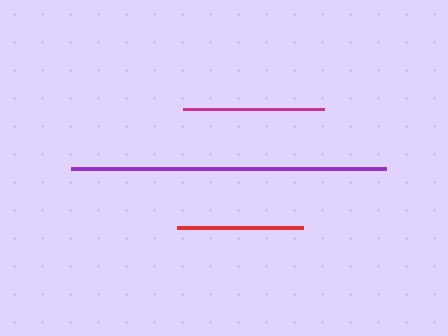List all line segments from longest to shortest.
From longest to shortest: purple, magenta, red.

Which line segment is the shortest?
The red line is the shortest at approximately 126 pixels.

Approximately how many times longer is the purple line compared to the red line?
The purple line is approximately 2.5 times the length of the red line.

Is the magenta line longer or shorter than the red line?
The magenta line is longer than the red line.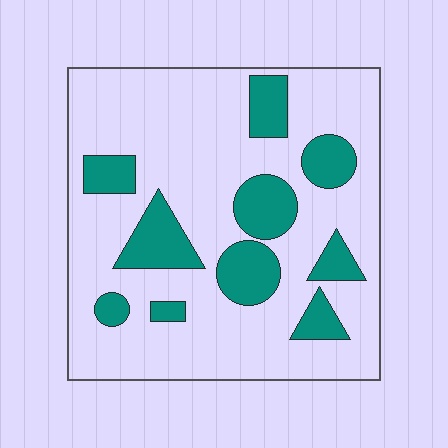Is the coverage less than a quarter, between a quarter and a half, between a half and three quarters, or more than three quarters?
Less than a quarter.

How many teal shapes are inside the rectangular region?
10.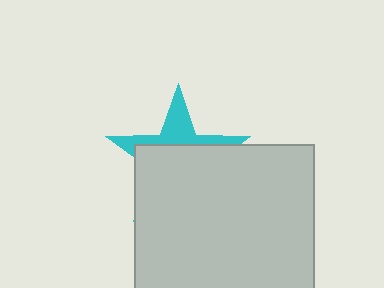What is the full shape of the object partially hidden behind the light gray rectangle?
The partially hidden object is a cyan star.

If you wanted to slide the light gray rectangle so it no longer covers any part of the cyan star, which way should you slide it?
Slide it down — that is the most direct way to separate the two shapes.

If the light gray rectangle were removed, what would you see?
You would see the complete cyan star.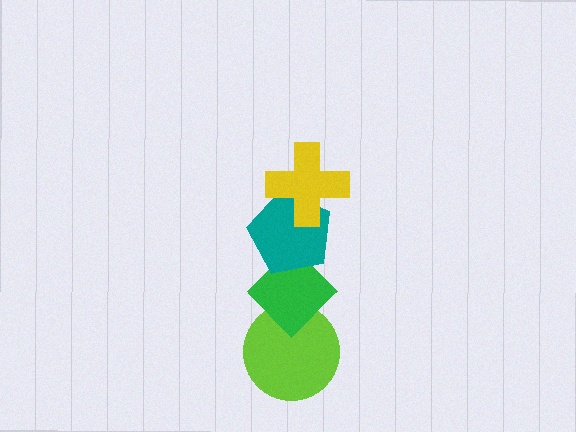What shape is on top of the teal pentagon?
The yellow cross is on top of the teal pentagon.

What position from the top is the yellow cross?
The yellow cross is 1st from the top.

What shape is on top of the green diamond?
The teal pentagon is on top of the green diamond.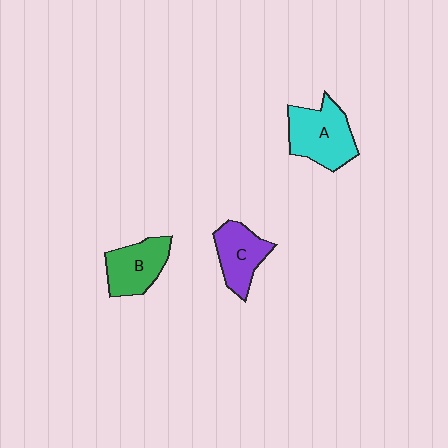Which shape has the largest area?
Shape A (cyan).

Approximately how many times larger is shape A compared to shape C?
Approximately 1.3 times.